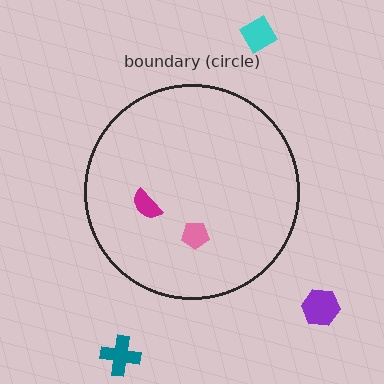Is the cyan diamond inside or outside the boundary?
Outside.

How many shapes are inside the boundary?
2 inside, 3 outside.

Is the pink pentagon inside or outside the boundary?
Inside.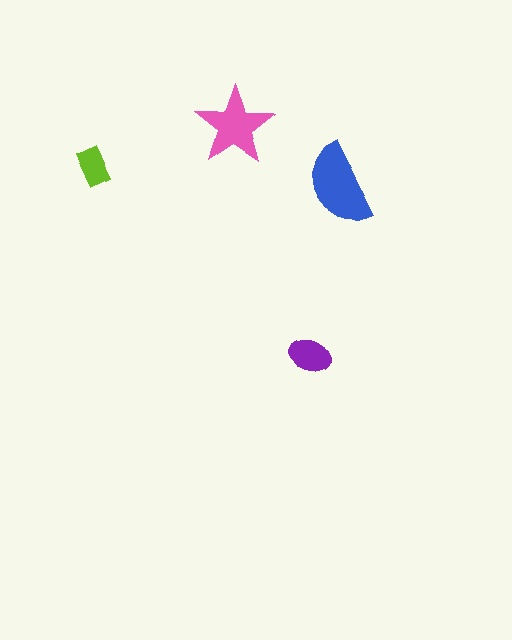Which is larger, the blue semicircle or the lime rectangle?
The blue semicircle.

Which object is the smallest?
The lime rectangle.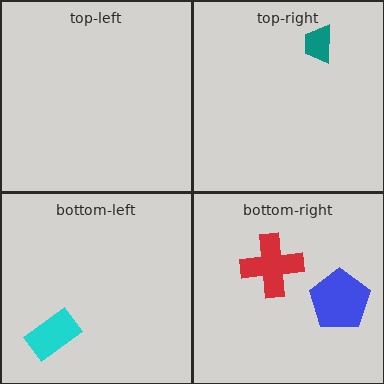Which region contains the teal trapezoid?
The top-right region.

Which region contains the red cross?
The bottom-right region.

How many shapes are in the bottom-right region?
2.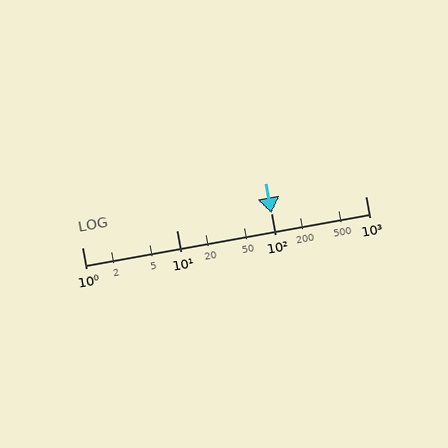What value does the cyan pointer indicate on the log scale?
The pointer indicates approximately 100.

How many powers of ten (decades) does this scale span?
The scale spans 3 decades, from 1 to 1000.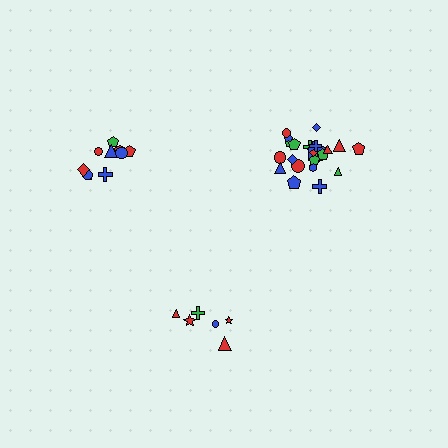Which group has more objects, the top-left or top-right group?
The top-right group.